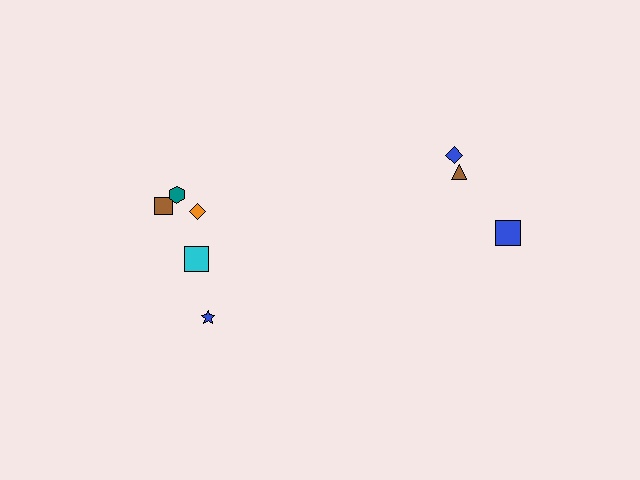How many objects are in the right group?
There are 3 objects.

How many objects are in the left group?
There are 5 objects.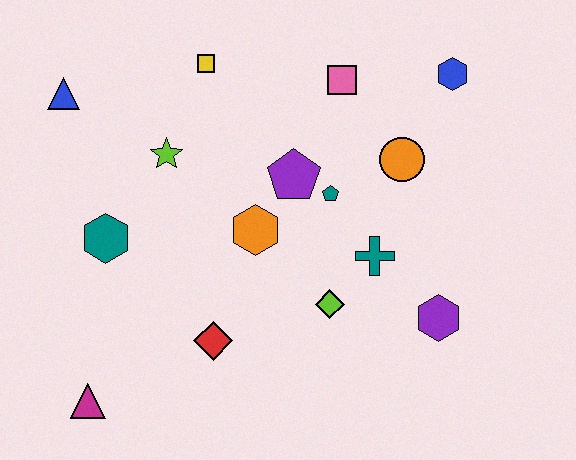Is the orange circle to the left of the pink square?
No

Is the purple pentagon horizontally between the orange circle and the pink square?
No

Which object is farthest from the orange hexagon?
The blue hexagon is farthest from the orange hexagon.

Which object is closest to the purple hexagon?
The teal cross is closest to the purple hexagon.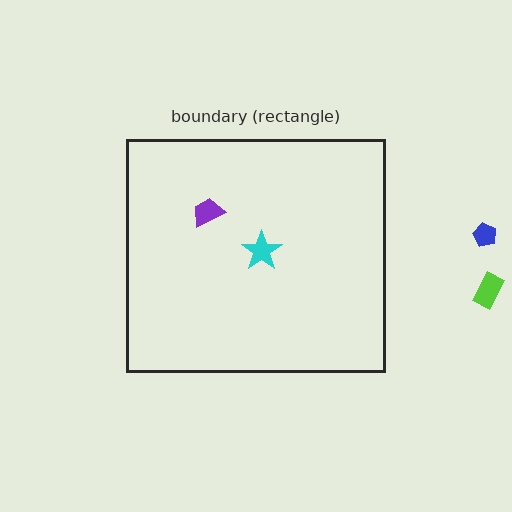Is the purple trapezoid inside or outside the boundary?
Inside.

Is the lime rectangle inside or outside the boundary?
Outside.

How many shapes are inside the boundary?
2 inside, 2 outside.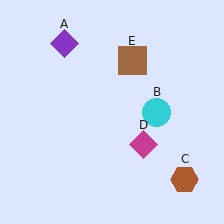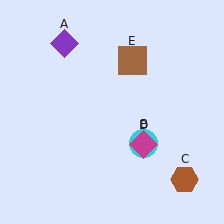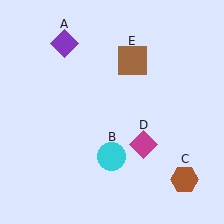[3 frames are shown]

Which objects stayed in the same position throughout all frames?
Purple diamond (object A) and brown hexagon (object C) and magenta diamond (object D) and brown square (object E) remained stationary.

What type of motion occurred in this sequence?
The cyan circle (object B) rotated clockwise around the center of the scene.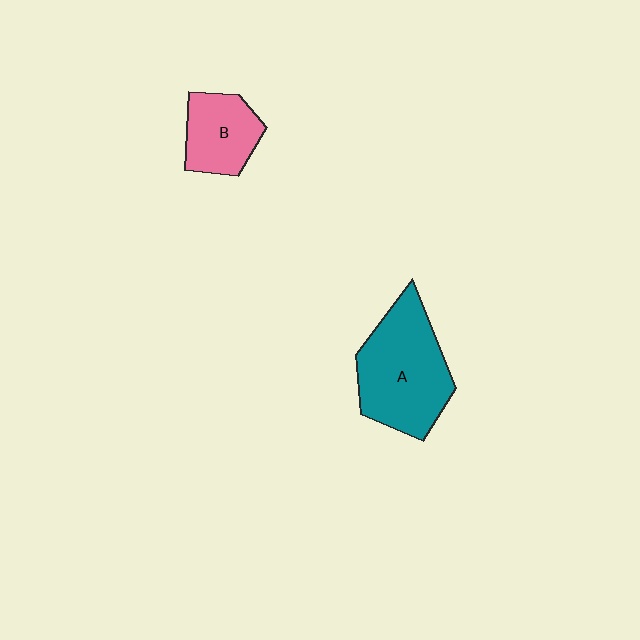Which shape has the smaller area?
Shape B (pink).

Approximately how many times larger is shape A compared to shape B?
Approximately 1.8 times.